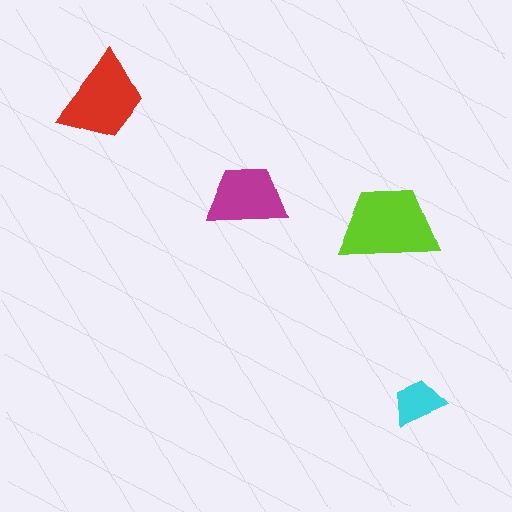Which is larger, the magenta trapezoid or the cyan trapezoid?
The magenta one.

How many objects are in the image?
There are 4 objects in the image.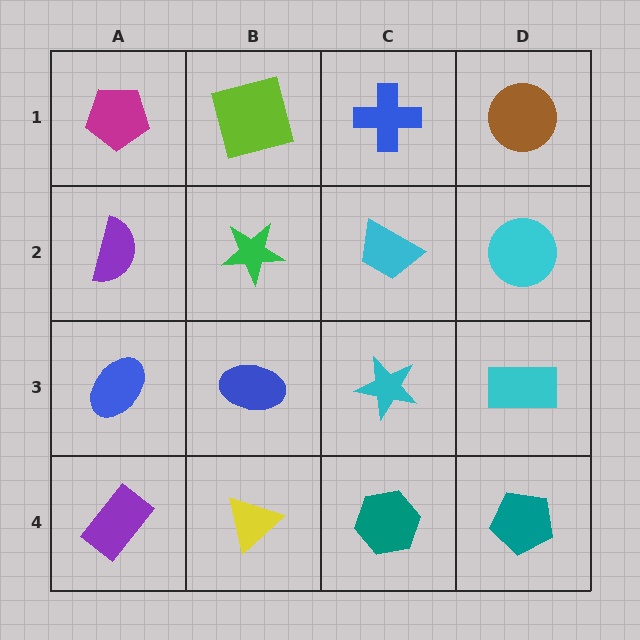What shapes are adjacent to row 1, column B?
A green star (row 2, column B), a magenta pentagon (row 1, column A), a blue cross (row 1, column C).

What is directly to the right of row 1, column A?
A lime square.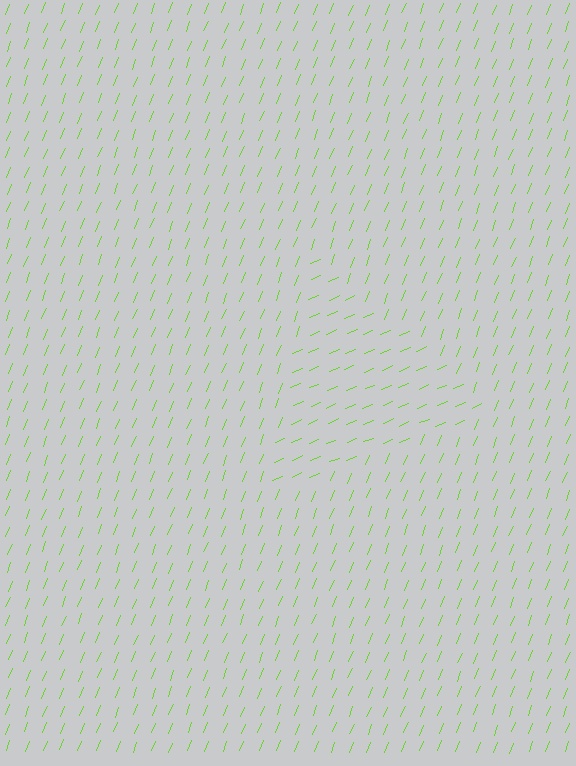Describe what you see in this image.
The image is filled with small lime line segments. A triangle region in the image has lines oriented differently from the surrounding lines, creating a visible texture boundary.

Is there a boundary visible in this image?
Yes, there is a texture boundary formed by a change in line orientation.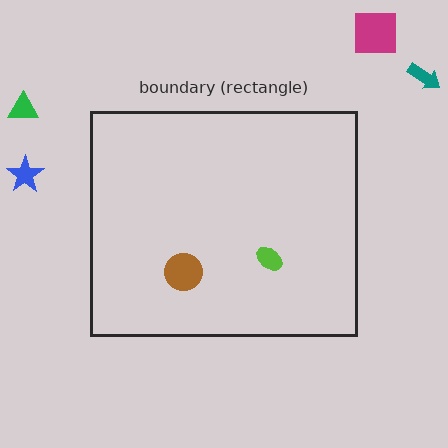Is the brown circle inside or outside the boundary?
Inside.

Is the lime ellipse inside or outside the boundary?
Inside.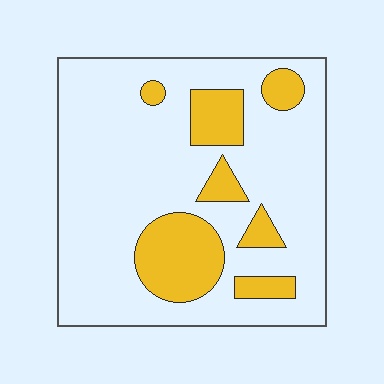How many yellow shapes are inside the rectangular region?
7.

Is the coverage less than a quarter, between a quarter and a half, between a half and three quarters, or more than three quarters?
Less than a quarter.